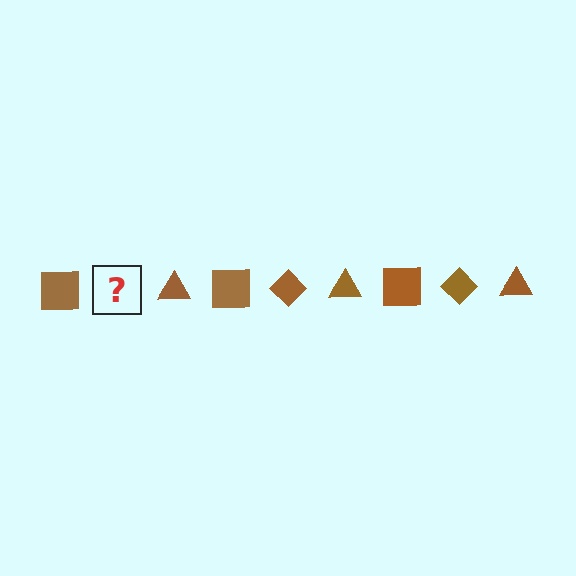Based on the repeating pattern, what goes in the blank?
The blank should be a brown diamond.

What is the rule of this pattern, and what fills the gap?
The rule is that the pattern cycles through square, diamond, triangle shapes in brown. The gap should be filled with a brown diamond.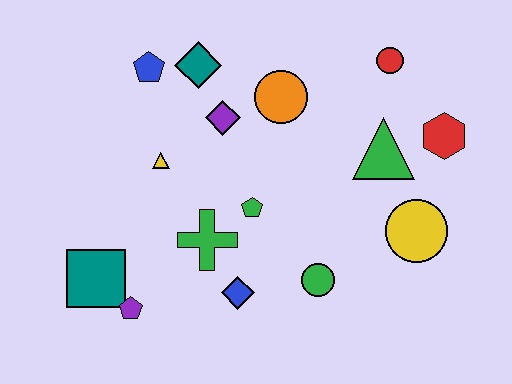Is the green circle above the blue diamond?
Yes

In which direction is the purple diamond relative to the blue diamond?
The purple diamond is above the blue diamond.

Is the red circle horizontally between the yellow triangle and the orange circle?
No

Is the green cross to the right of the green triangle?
No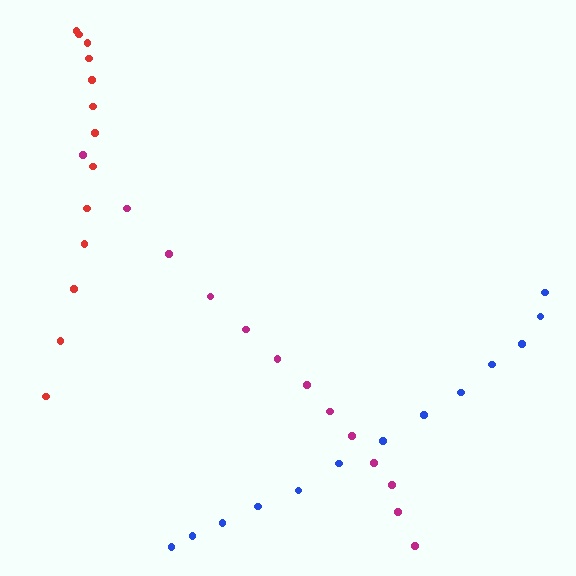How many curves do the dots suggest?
There are 3 distinct paths.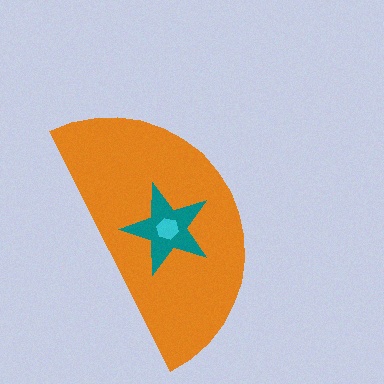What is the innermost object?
The cyan hexagon.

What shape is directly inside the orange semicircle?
The teal star.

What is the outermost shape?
The orange semicircle.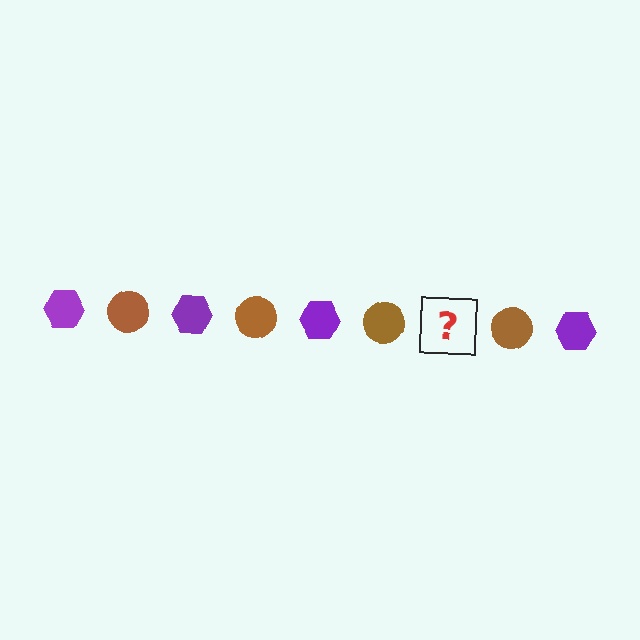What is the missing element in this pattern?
The missing element is a purple hexagon.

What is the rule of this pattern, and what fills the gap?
The rule is that the pattern alternates between purple hexagon and brown circle. The gap should be filled with a purple hexagon.